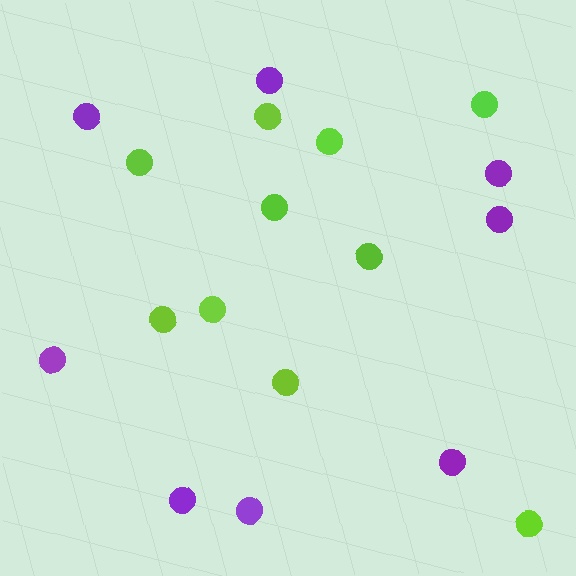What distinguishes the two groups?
There are 2 groups: one group of purple circles (8) and one group of lime circles (10).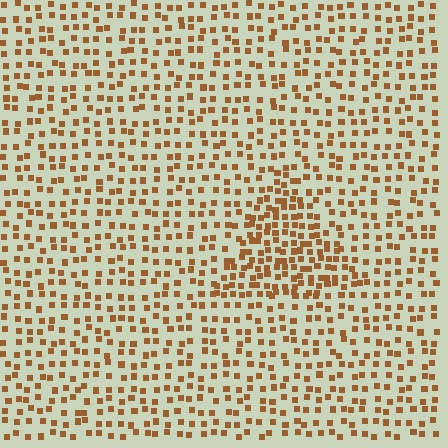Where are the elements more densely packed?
The elements are more densely packed inside the triangle boundary.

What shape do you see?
I see a triangle.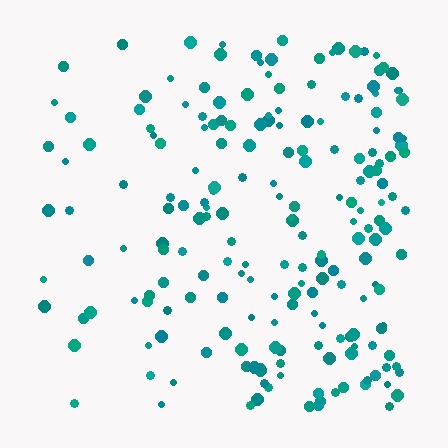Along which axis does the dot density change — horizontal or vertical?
Horizontal.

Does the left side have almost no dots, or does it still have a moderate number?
Still a moderate number, just noticeably fewer than the right.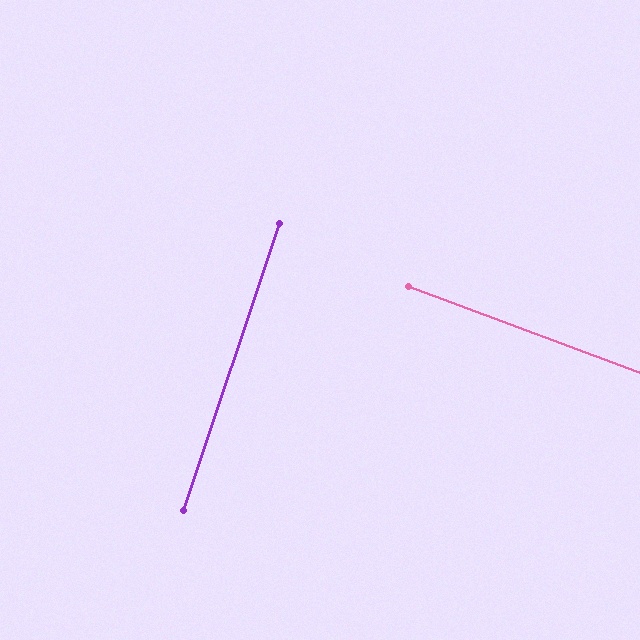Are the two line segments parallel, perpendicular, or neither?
Perpendicular — they meet at approximately 88°.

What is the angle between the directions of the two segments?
Approximately 88 degrees.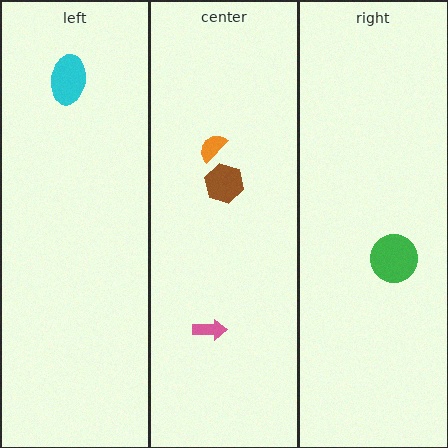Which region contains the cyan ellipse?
The left region.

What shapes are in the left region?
The cyan ellipse.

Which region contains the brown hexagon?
The center region.